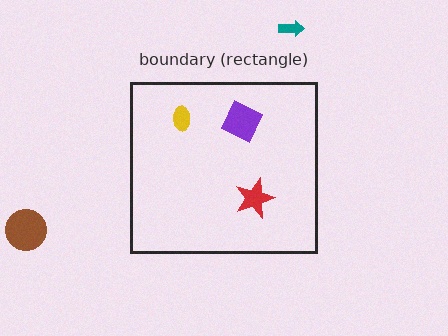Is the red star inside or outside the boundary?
Inside.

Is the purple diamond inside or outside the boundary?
Inside.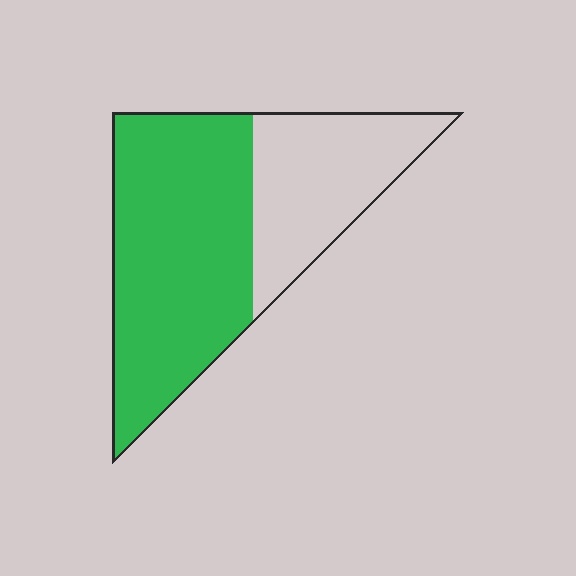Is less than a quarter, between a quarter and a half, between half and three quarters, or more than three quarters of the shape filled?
Between half and three quarters.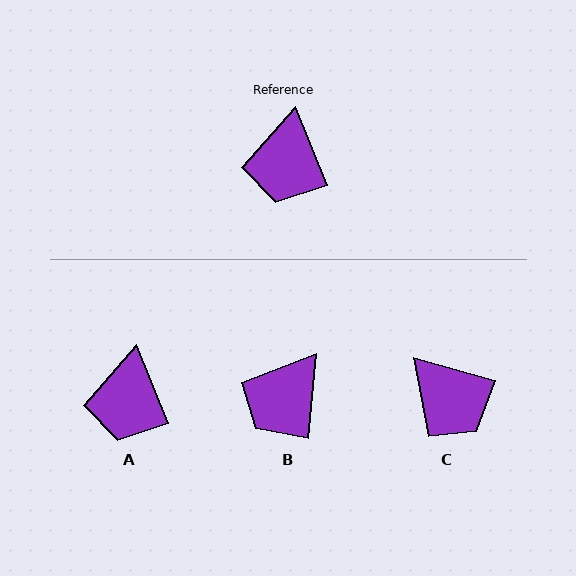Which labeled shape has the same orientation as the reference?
A.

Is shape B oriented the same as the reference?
No, it is off by about 28 degrees.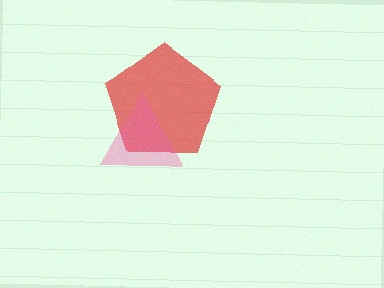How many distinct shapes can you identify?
There are 2 distinct shapes: a red pentagon, a pink triangle.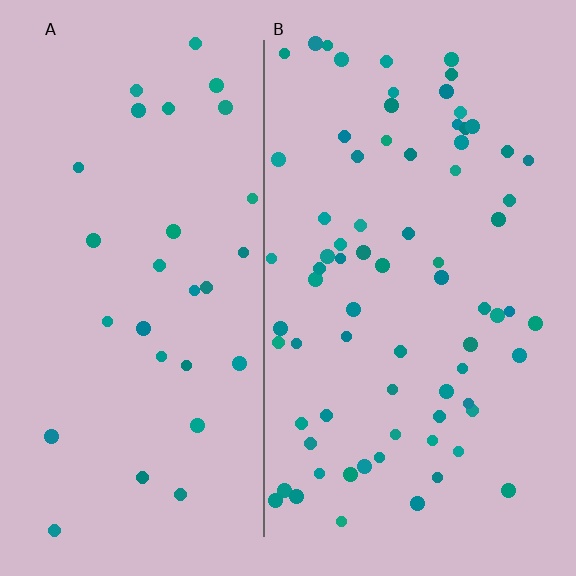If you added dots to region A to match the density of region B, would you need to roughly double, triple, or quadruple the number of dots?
Approximately double.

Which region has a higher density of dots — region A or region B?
B (the right).